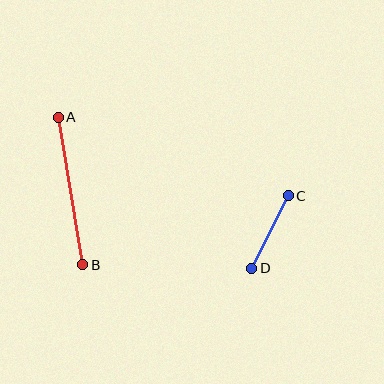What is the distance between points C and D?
The distance is approximately 81 pixels.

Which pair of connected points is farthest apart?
Points A and B are farthest apart.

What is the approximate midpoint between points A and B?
The midpoint is at approximately (71, 191) pixels.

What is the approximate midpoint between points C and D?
The midpoint is at approximately (270, 232) pixels.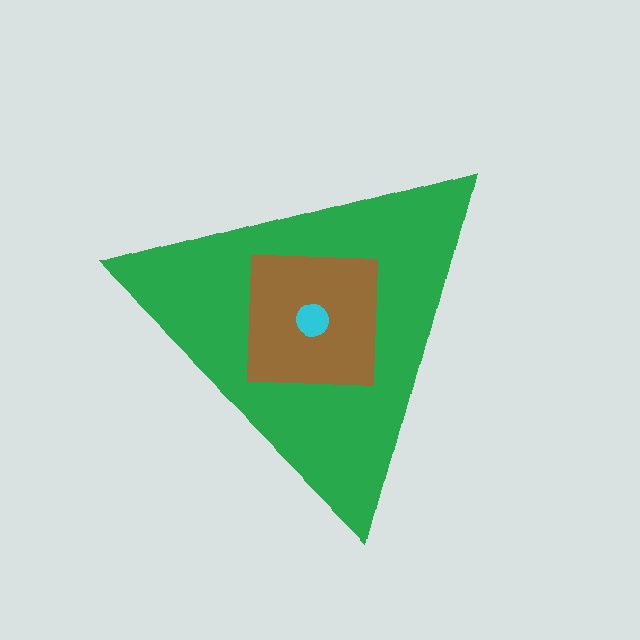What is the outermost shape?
The green triangle.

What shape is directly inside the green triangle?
The brown square.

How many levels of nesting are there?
3.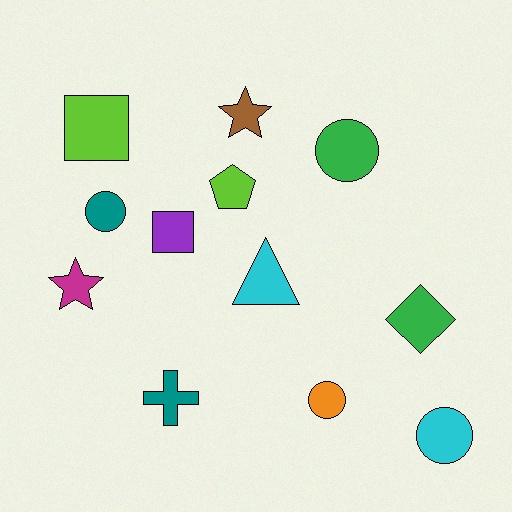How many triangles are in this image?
There is 1 triangle.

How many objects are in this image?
There are 12 objects.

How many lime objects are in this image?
There are 2 lime objects.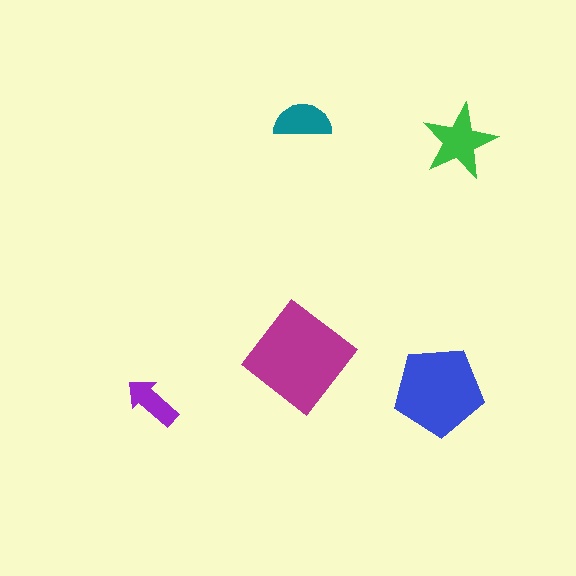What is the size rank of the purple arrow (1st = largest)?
5th.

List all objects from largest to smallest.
The magenta diamond, the blue pentagon, the green star, the teal semicircle, the purple arrow.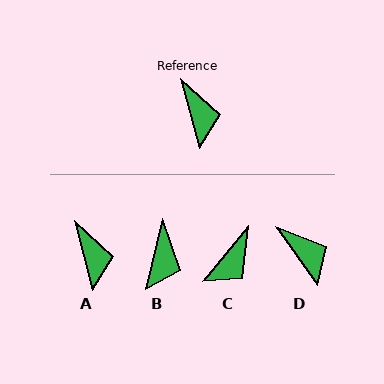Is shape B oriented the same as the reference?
No, it is off by about 29 degrees.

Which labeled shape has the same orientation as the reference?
A.